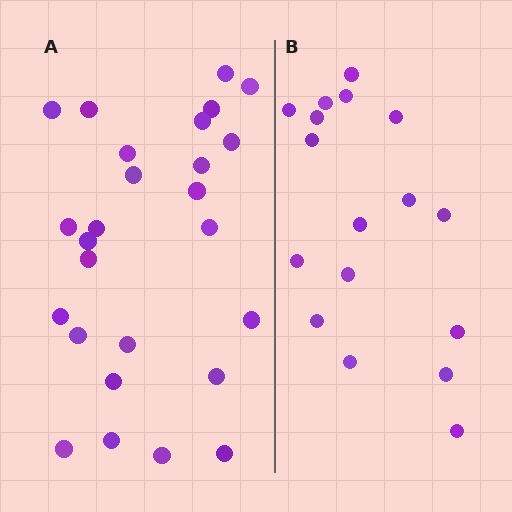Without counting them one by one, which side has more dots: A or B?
Region A (the left region) has more dots.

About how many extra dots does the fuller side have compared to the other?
Region A has roughly 8 or so more dots than region B.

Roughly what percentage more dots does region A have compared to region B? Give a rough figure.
About 55% more.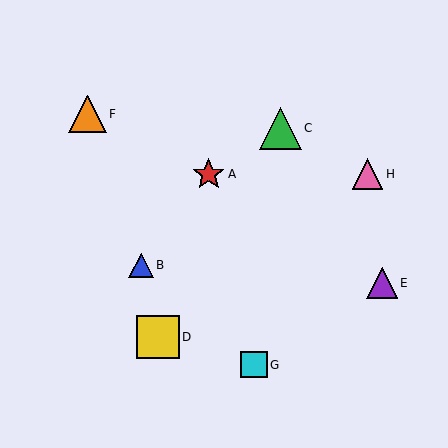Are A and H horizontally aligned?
Yes, both are at y≈174.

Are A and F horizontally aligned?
No, A is at y≈174 and F is at y≈114.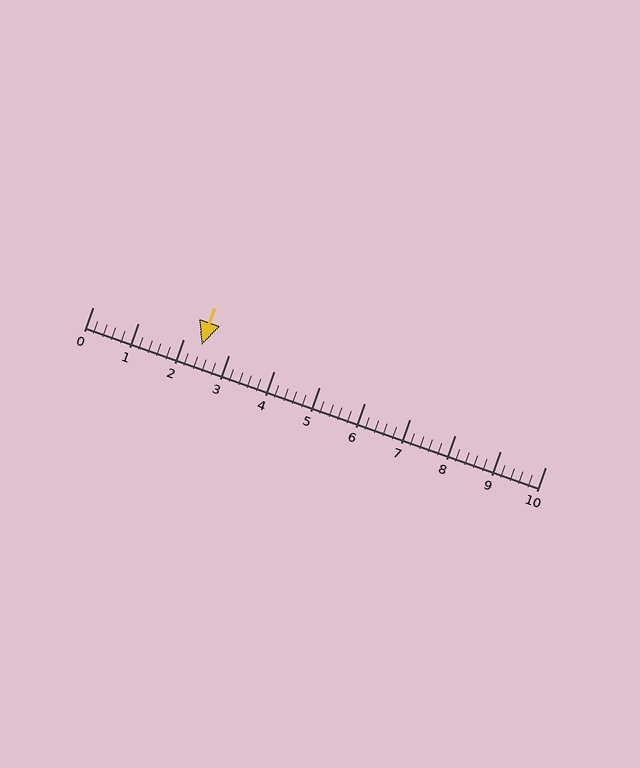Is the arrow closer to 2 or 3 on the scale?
The arrow is closer to 2.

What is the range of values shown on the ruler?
The ruler shows values from 0 to 10.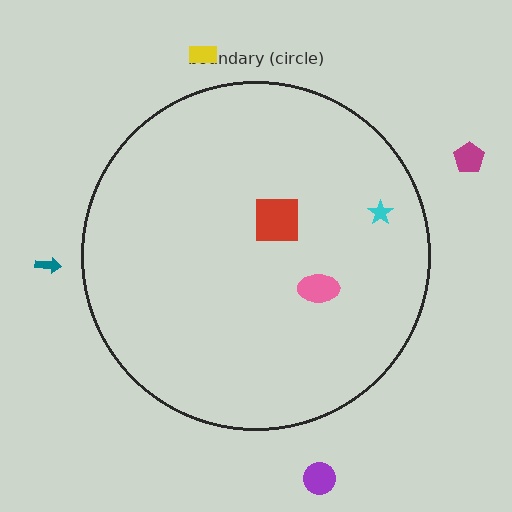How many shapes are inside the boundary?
3 inside, 4 outside.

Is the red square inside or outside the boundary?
Inside.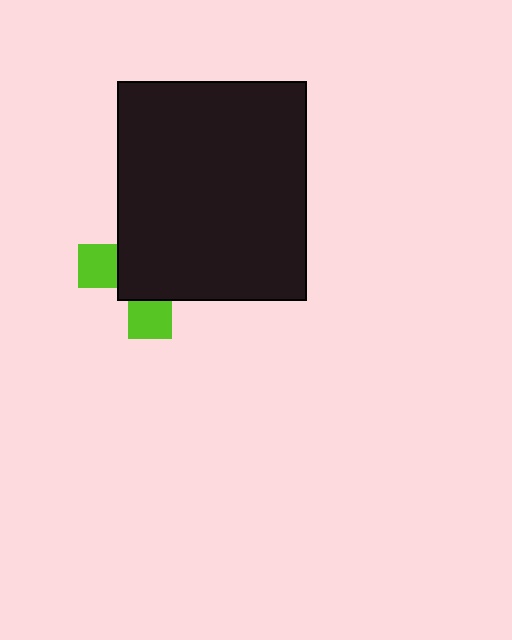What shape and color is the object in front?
The object in front is a black rectangle.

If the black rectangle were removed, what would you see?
You would see the complete lime cross.